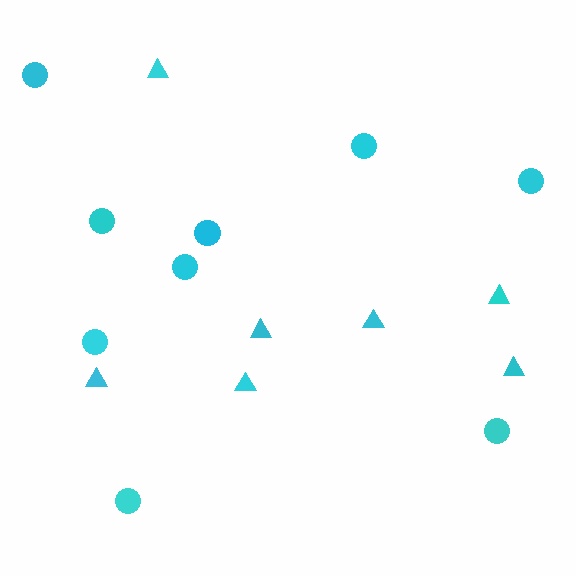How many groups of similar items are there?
There are 2 groups: one group of circles (9) and one group of triangles (7).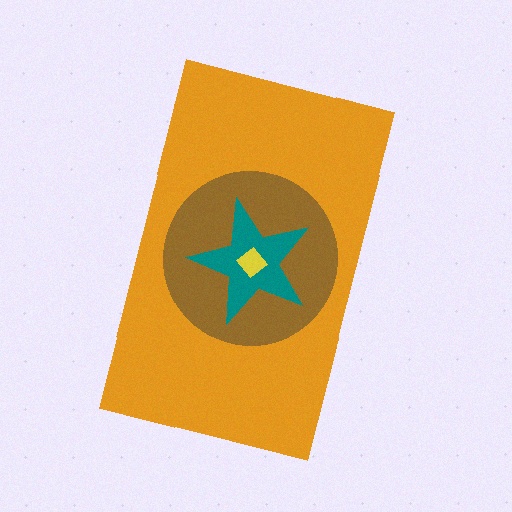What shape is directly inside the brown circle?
The teal star.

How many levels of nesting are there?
4.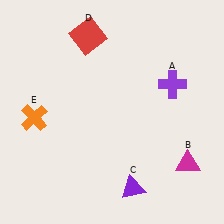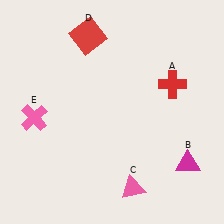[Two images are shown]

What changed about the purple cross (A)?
In Image 1, A is purple. In Image 2, it changed to red.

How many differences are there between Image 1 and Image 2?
There are 3 differences between the two images.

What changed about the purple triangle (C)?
In Image 1, C is purple. In Image 2, it changed to pink.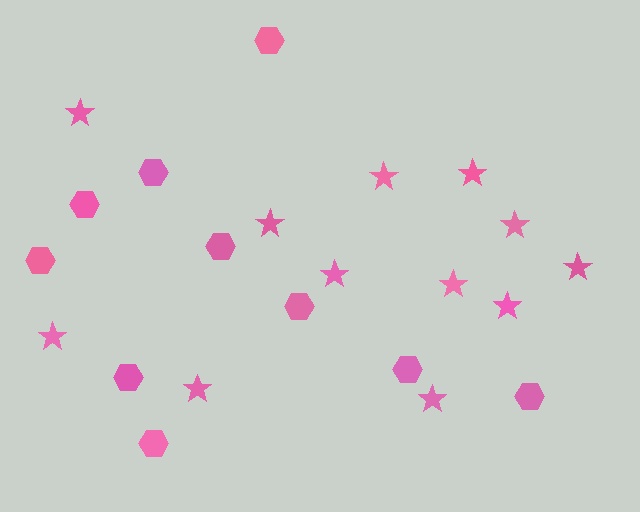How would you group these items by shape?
There are 2 groups: one group of hexagons (10) and one group of stars (12).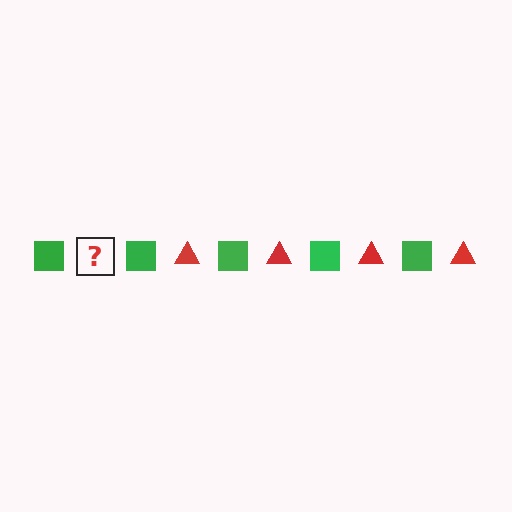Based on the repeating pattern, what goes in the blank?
The blank should be a red triangle.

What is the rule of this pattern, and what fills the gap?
The rule is that the pattern alternates between green square and red triangle. The gap should be filled with a red triangle.